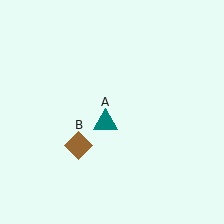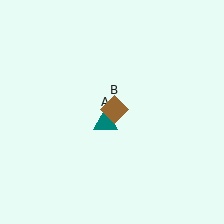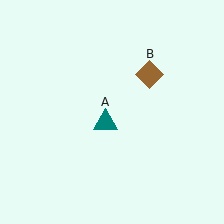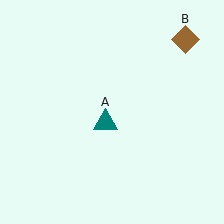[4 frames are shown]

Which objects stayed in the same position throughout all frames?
Teal triangle (object A) remained stationary.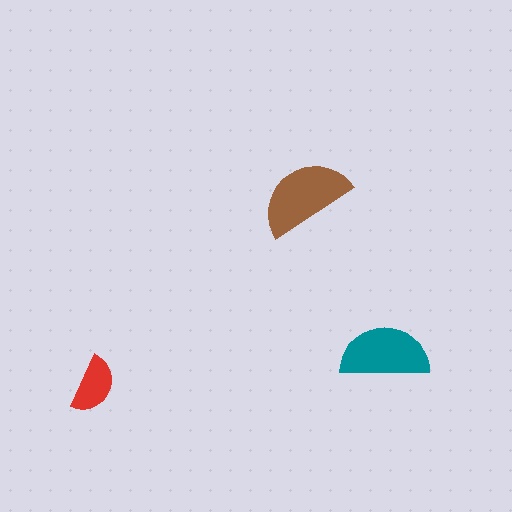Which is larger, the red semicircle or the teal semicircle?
The teal one.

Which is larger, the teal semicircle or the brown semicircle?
The brown one.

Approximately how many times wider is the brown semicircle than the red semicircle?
About 1.5 times wider.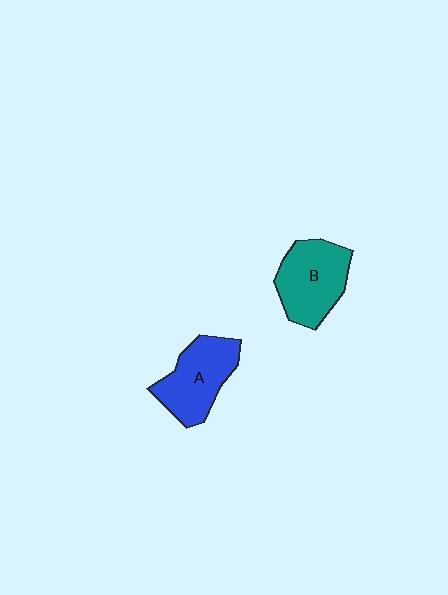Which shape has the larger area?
Shape B (teal).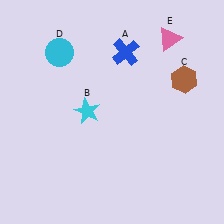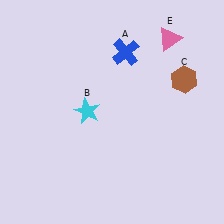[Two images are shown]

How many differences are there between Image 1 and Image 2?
There is 1 difference between the two images.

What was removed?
The cyan circle (D) was removed in Image 2.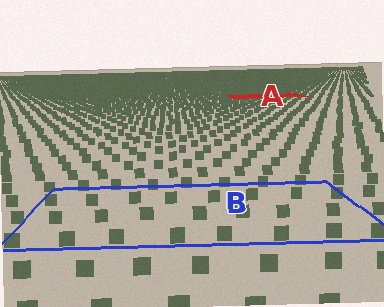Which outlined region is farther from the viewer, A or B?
Region A is farther from the viewer — the texture elements inside it appear smaller and more densely packed.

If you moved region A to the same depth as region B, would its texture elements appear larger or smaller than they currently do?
They would appear larger. At a closer depth, the same texture elements are projected at a bigger on-screen size.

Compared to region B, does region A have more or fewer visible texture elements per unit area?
Region A has more texture elements per unit area — they are packed more densely because it is farther away.